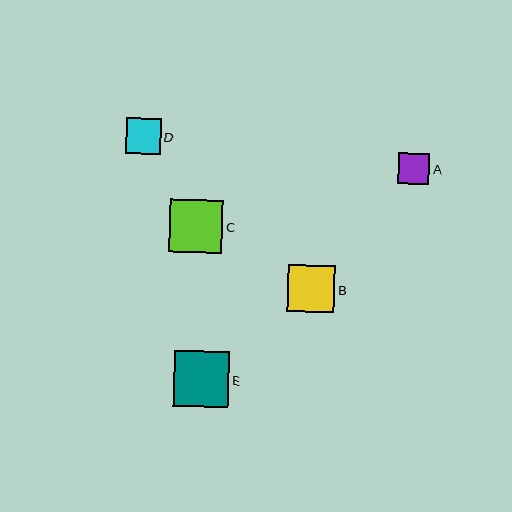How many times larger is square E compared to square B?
Square E is approximately 1.2 times the size of square B.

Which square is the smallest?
Square A is the smallest with a size of approximately 31 pixels.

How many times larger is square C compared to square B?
Square C is approximately 1.1 times the size of square B.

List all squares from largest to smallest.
From largest to smallest: E, C, B, D, A.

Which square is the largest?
Square E is the largest with a size of approximately 56 pixels.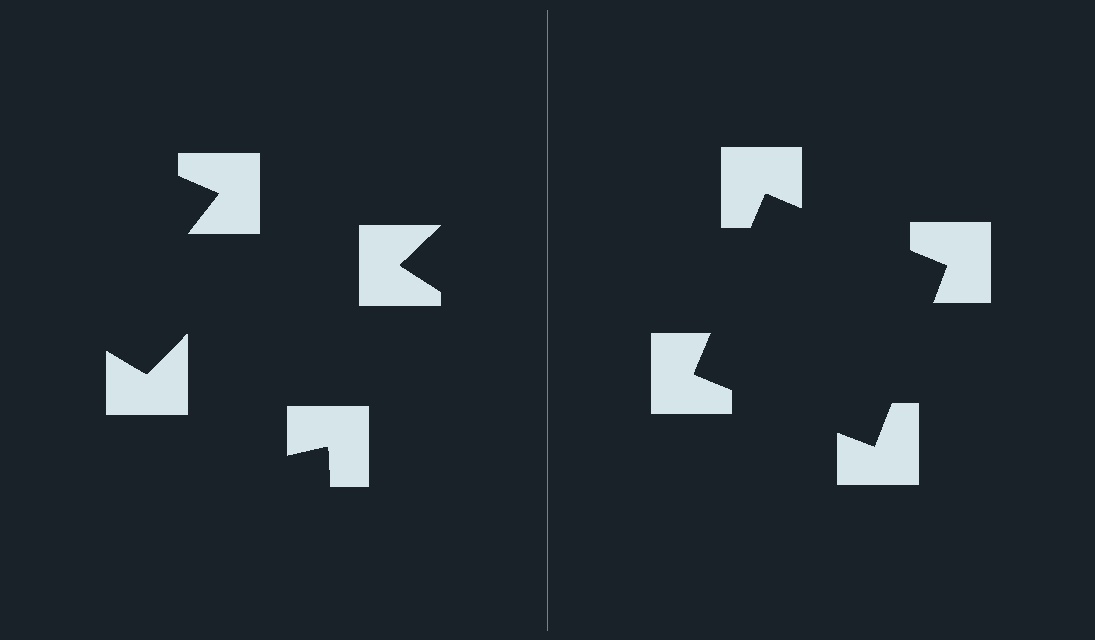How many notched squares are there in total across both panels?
8 — 4 on each side.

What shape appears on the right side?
An illusory square.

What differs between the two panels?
The notched squares are positioned identically on both sides; only the wedge orientations differ. On the right they align to a square; on the left they are misaligned.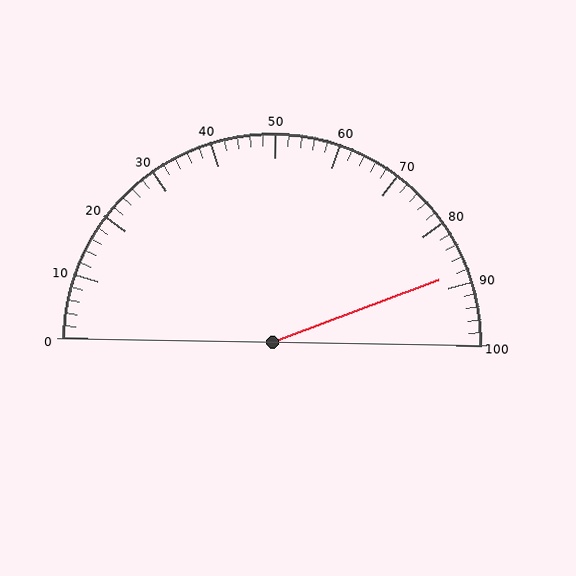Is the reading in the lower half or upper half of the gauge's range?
The reading is in the upper half of the range (0 to 100).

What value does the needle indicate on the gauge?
The needle indicates approximately 88.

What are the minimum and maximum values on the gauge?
The gauge ranges from 0 to 100.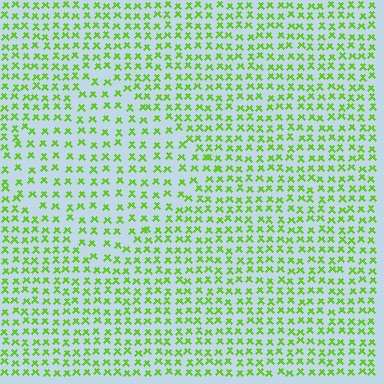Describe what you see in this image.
The image contains small lime elements arranged at two different densities. A diamond-shaped region is visible where the elements are less densely packed than the surrounding area.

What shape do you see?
I see a diamond.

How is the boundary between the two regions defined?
The boundary is defined by a change in element density (approximately 1.5x ratio). All elements are the same color, size, and shape.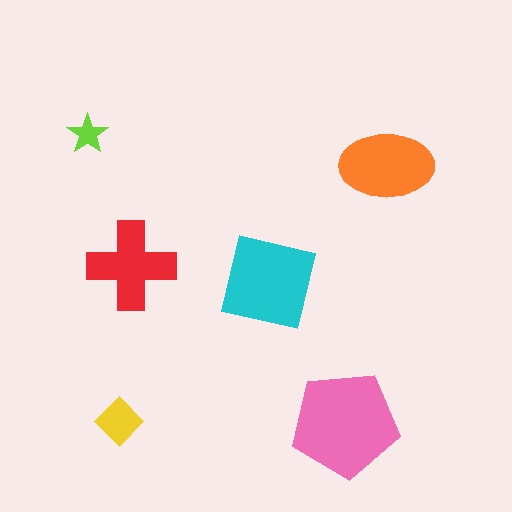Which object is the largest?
The pink pentagon.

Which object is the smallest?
The lime star.